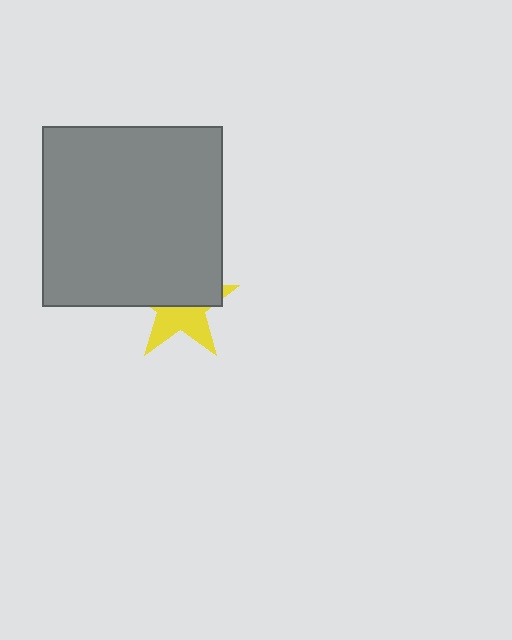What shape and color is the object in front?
The object in front is a gray square.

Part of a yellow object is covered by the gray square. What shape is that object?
It is a star.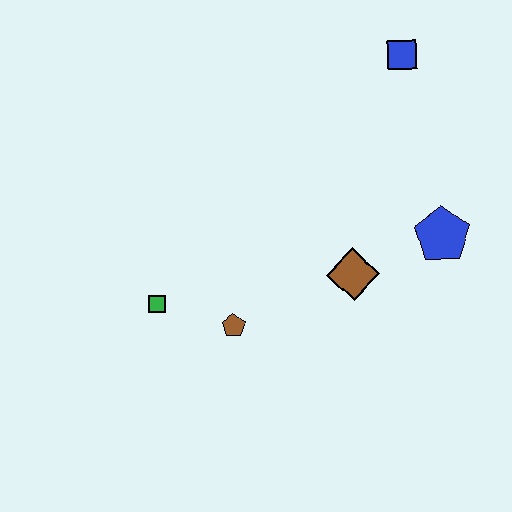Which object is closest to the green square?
The brown pentagon is closest to the green square.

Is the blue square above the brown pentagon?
Yes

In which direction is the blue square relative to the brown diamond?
The blue square is above the brown diamond.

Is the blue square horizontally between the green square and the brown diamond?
No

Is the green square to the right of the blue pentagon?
No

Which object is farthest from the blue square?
The green square is farthest from the blue square.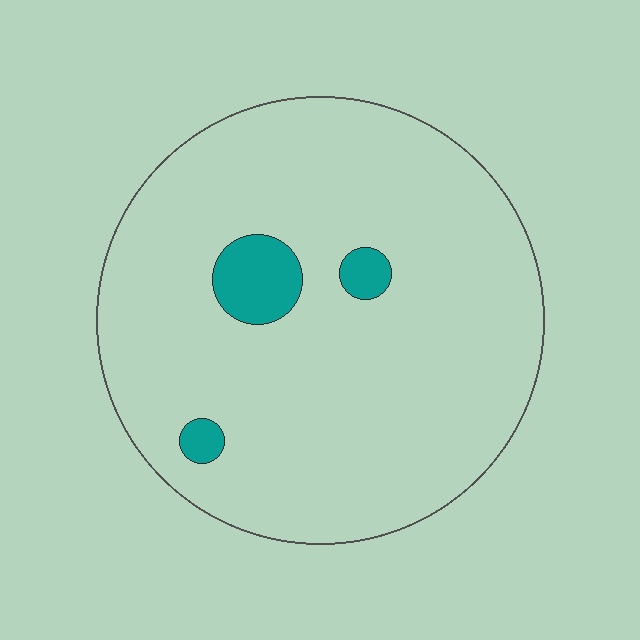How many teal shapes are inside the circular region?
3.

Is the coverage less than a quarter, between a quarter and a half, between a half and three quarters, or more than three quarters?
Less than a quarter.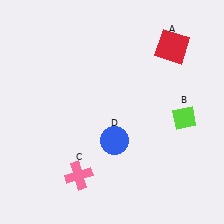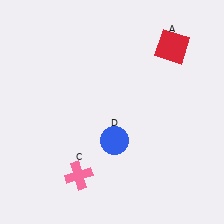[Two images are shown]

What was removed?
The lime diamond (B) was removed in Image 2.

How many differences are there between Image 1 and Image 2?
There is 1 difference between the two images.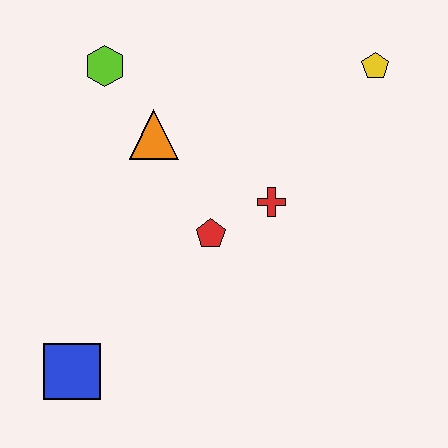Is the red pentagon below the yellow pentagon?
Yes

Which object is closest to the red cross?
The red pentagon is closest to the red cross.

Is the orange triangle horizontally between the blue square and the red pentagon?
Yes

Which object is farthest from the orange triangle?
The blue square is farthest from the orange triangle.